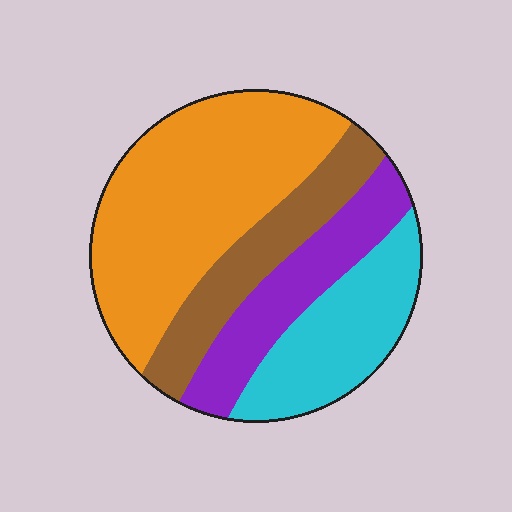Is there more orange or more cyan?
Orange.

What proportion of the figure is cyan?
Cyan covers 21% of the figure.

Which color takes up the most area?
Orange, at roughly 45%.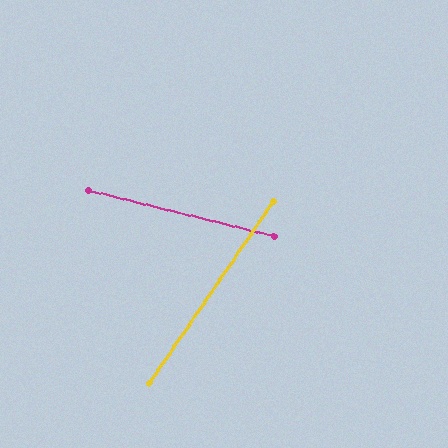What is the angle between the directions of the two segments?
Approximately 70 degrees.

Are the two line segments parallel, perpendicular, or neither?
Neither parallel nor perpendicular — they differ by about 70°.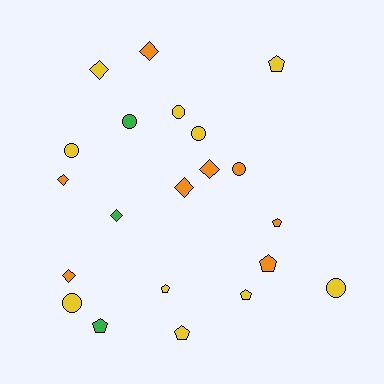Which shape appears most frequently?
Diamond, with 7 objects.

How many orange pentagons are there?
There are 2 orange pentagons.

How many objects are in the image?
There are 21 objects.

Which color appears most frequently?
Yellow, with 10 objects.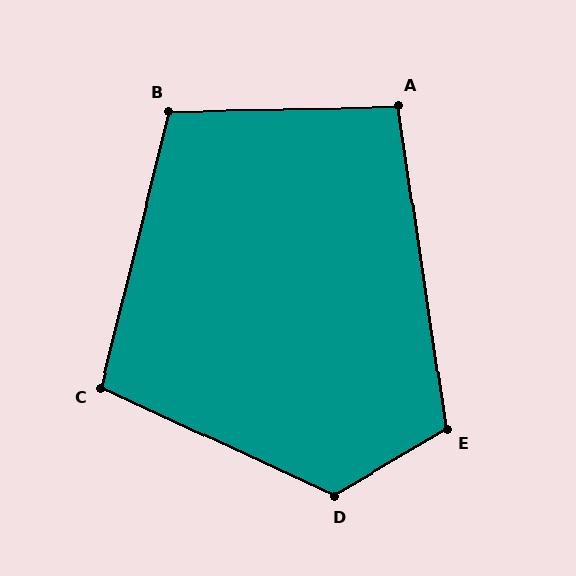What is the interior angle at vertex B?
Approximately 105 degrees (obtuse).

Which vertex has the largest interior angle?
D, at approximately 125 degrees.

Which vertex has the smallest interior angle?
A, at approximately 97 degrees.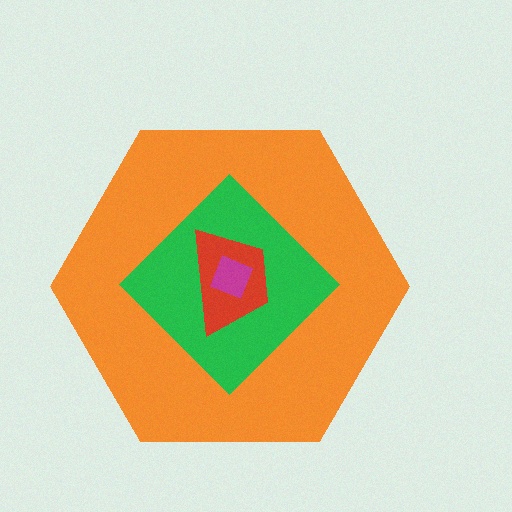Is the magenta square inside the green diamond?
Yes.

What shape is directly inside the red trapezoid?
The magenta square.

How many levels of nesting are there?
4.